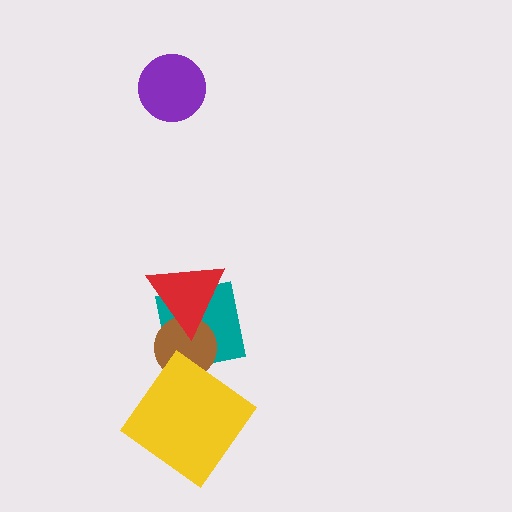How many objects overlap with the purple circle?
0 objects overlap with the purple circle.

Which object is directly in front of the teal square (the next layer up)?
The brown circle is directly in front of the teal square.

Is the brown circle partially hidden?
Yes, it is partially covered by another shape.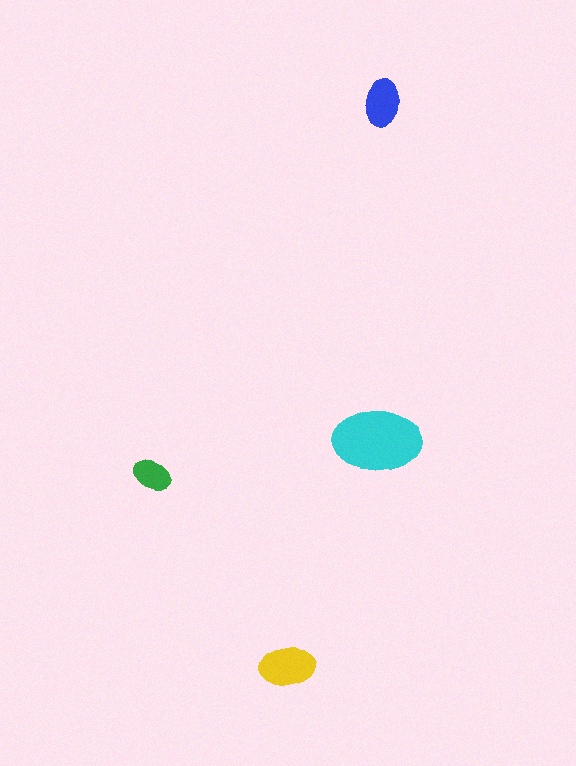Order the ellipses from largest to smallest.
the cyan one, the yellow one, the blue one, the green one.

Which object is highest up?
The blue ellipse is topmost.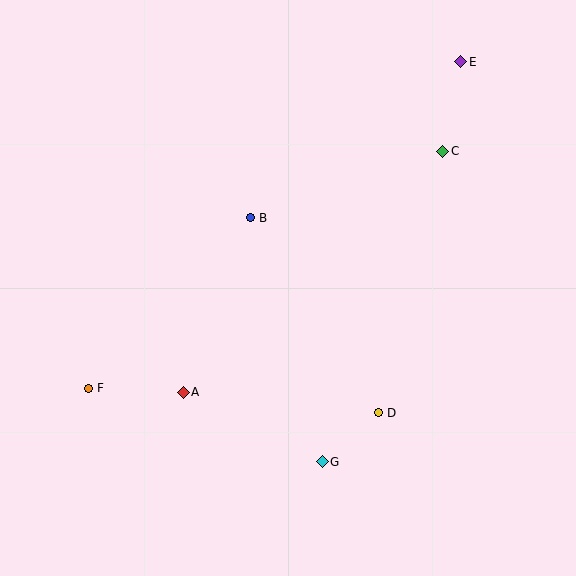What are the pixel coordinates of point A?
Point A is at (183, 392).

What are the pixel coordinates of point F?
Point F is at (89, 388).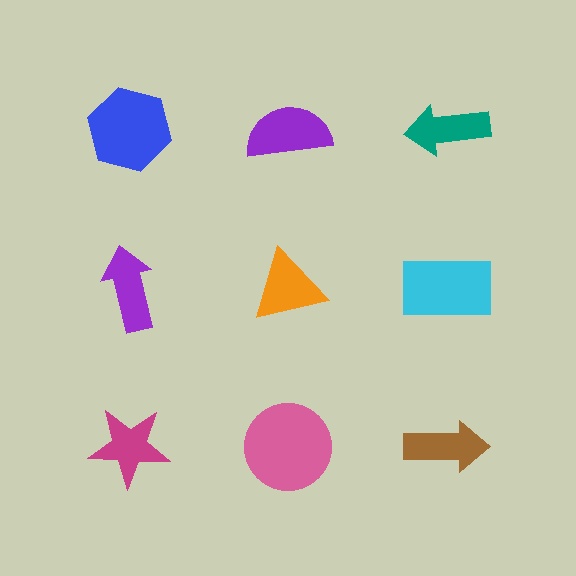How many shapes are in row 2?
3 shapes.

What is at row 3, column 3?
A brown arrow.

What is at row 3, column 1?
A magenta star.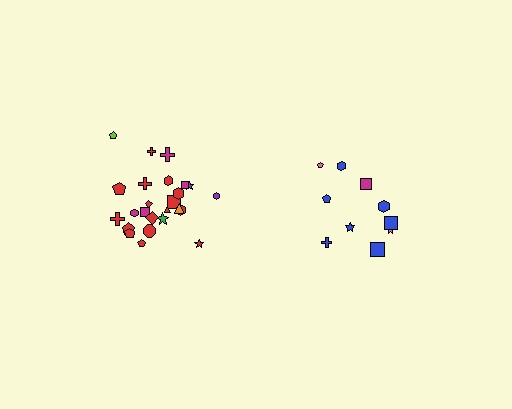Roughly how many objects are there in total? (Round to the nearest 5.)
Roughly 35 objects in total.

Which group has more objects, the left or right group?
The left group.